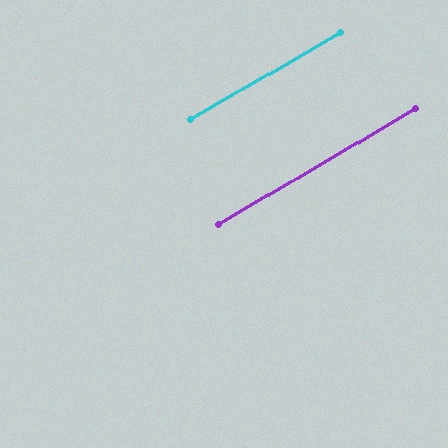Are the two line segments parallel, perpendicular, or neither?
Parallel — their directions differ by only 0.3°.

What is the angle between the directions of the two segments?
Approximately 0 degrees.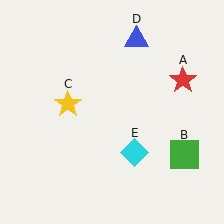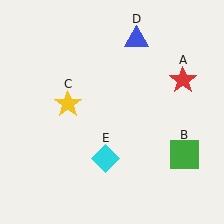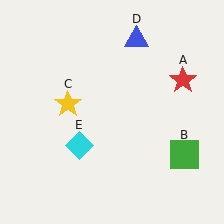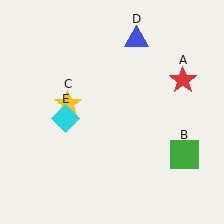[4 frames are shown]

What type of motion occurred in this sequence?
The cyan diamond (object E) rotated clockwise around the center of the scene.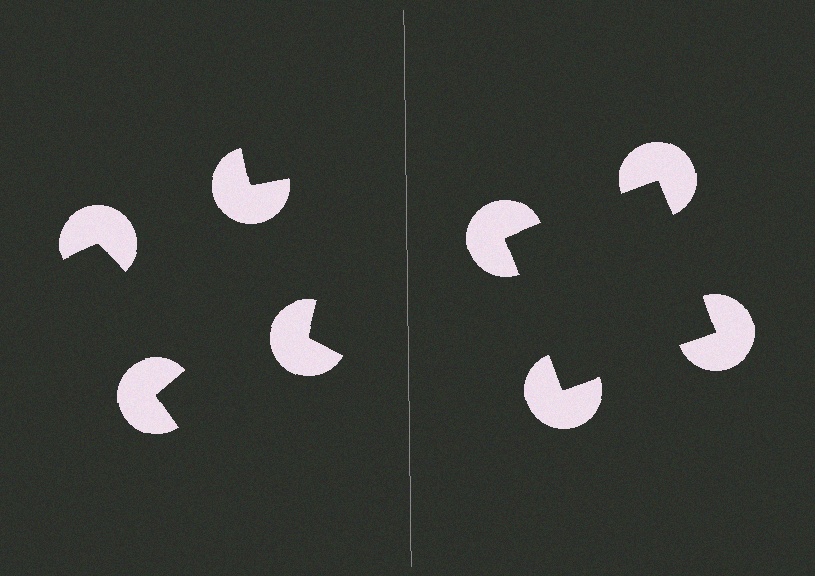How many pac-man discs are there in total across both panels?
8 — 4 on each side.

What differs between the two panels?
The pac-man discs are positioned identically on both sides; only the wedge orientations differ. On the right they align to a square; on the left they are misaligned.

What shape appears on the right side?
An illusory square.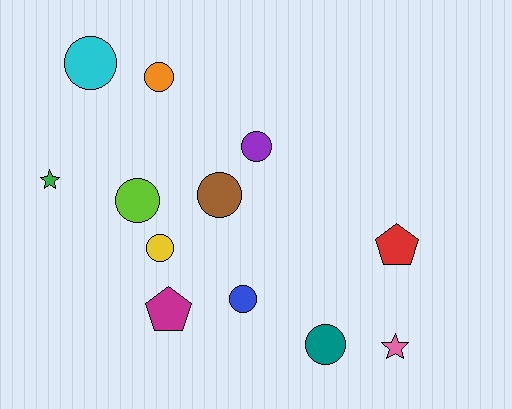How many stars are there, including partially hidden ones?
There are 2 stars.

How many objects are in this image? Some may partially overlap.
There are 12 objects.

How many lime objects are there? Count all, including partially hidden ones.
There is 1 lime object.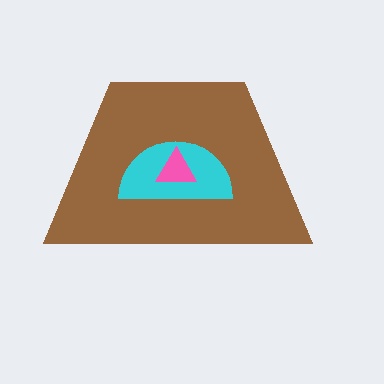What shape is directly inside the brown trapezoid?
The cyan semicircle.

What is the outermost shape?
The brown trapezoid.